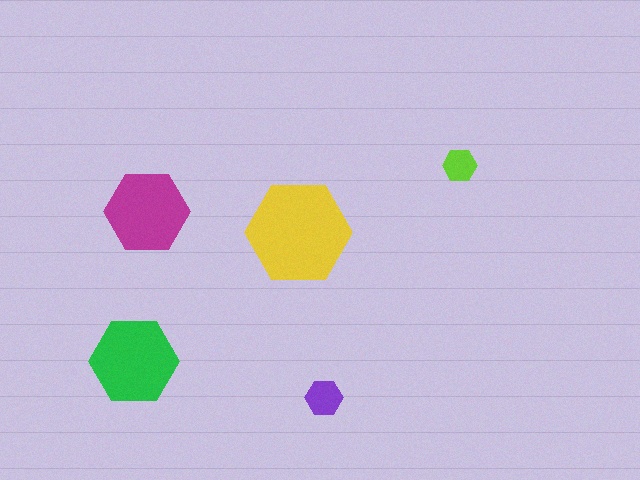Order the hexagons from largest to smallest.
the yellow one, the green one, the magenta one, the purple one, the lime one.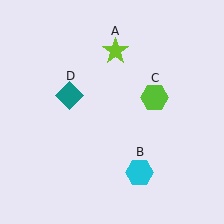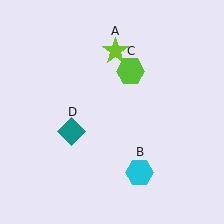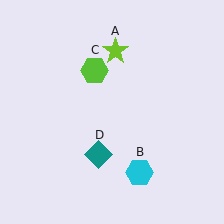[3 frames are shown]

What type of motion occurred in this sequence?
The lime hexagon (object C), teal diamond (object D) rotated counterclockwise around the center of the scene.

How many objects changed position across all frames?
2 objects changed position: lime hexagon (object C), teal diamond (object D).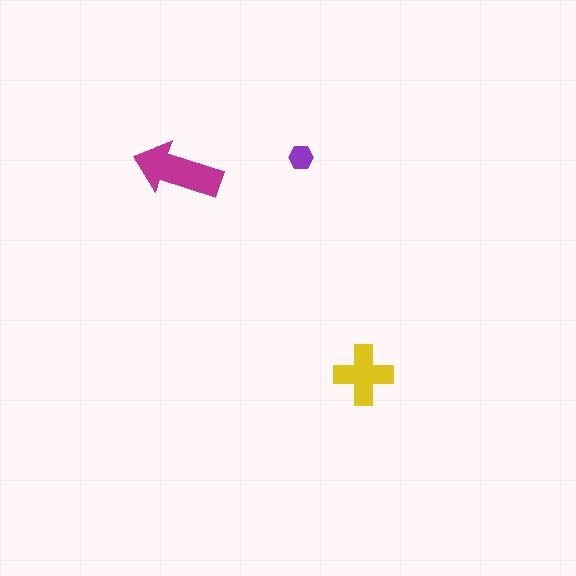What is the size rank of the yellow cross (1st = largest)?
2nd.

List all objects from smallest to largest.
The purple hexagon, the yellow cross, the magenta arrow.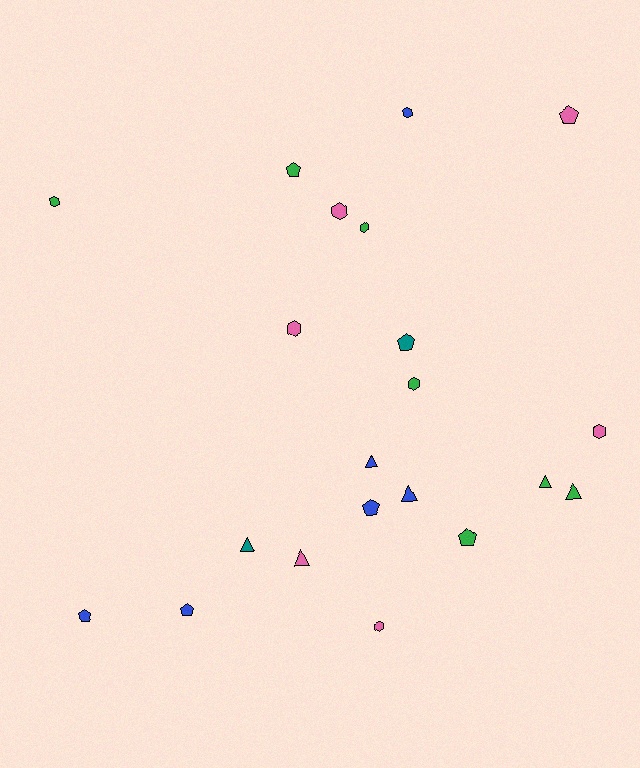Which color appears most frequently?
Green, with 7 objects.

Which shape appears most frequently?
Hexagon, with 8 objects.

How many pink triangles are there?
There is 1 pink triangle.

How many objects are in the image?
There are 21 objects.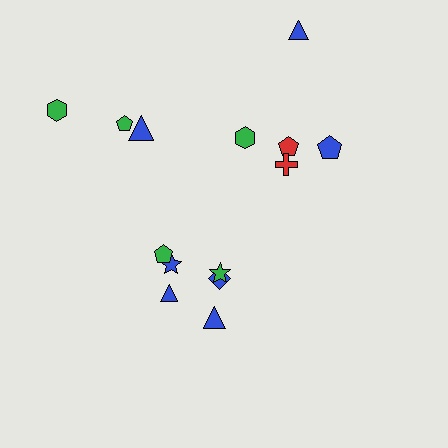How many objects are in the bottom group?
There are 6 objects.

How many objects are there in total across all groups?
There are 14 objects.